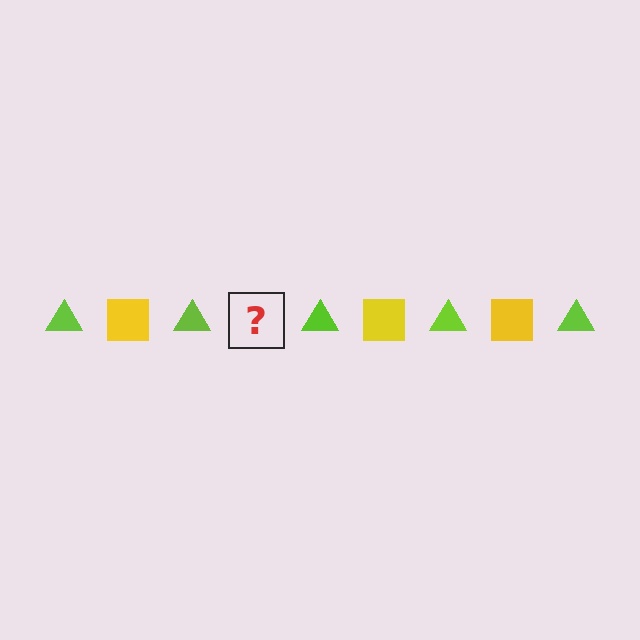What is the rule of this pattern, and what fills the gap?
The rule is that the pattern alternates between lime triangle and yellow square. The gap should be filled with a yellow square.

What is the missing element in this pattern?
The missing element is a yellow square.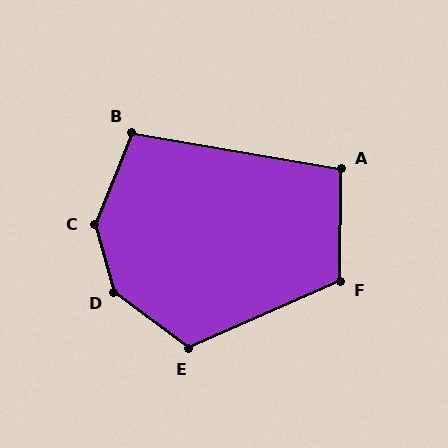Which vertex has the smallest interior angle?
A, at approximately 99 degrees.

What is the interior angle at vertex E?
Approximately 119 degrees (obtuse).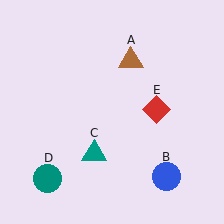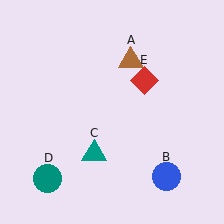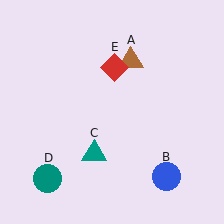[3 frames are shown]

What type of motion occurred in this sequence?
The red diamond (object E) rotated counterclockwise around the center of the scene.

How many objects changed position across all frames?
1 object changed position: red diamond (object E).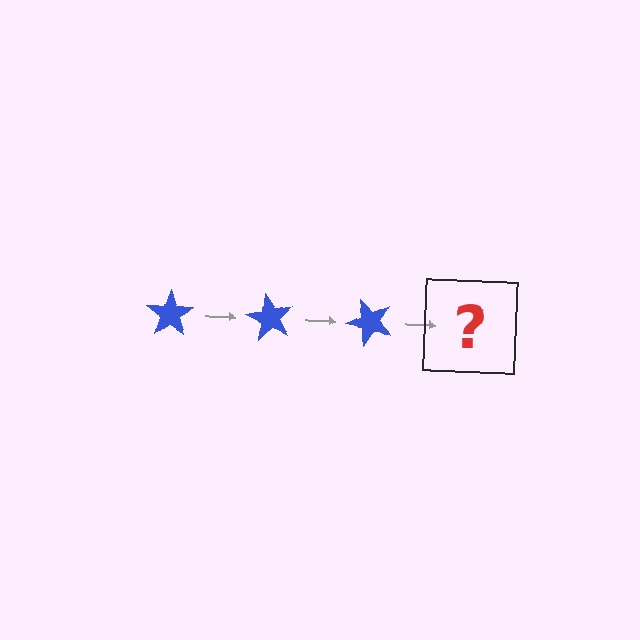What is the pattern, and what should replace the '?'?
The pattern is that the star rotates 60 degrees each step. The '?' should be a blue star rotated 180 degrees.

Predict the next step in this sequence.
The next step is a blue star rotated 180 degrees.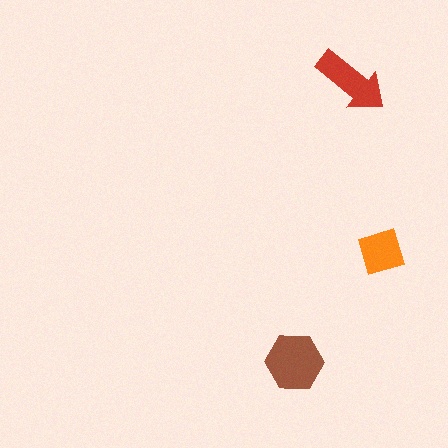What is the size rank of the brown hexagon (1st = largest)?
1st.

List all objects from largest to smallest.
The brown hexagon, the red arrow, the orange diamond.